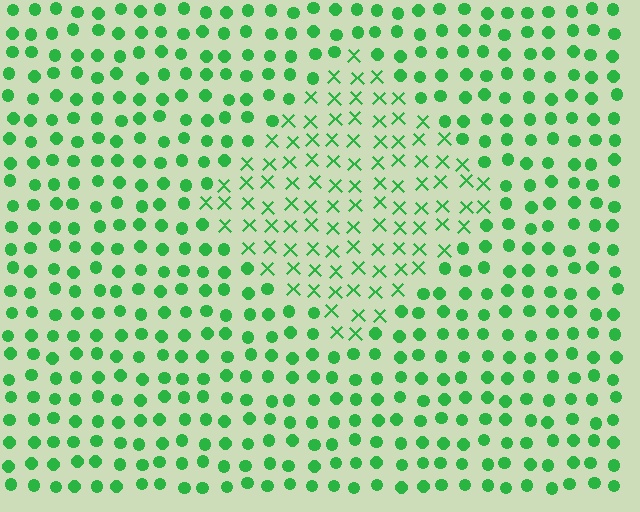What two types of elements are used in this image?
The image uses X marks inside the diamond region and circles outside it.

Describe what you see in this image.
The image is filled with small green elements arranged in a uniform grid. A diamond-shaped region contains X marks, while the surrounding area contains circles. The boundary is defined purely by the change in element shape.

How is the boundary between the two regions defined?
The boundary is defined by a change in element shape: X marks inside vs. circles outside. All elements share the same color and spacing.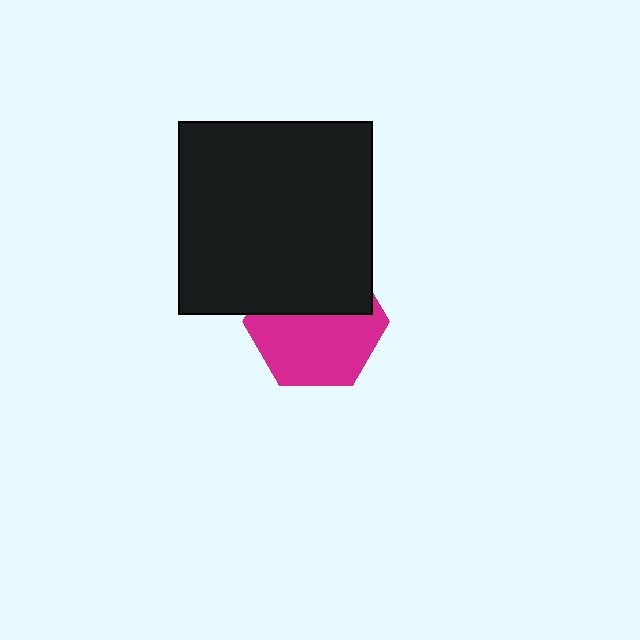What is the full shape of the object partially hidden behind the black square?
The partially hidden object is a magenta hexagon.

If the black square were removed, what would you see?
You would see the complete magenta hexagon.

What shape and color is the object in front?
The object in front is a black square.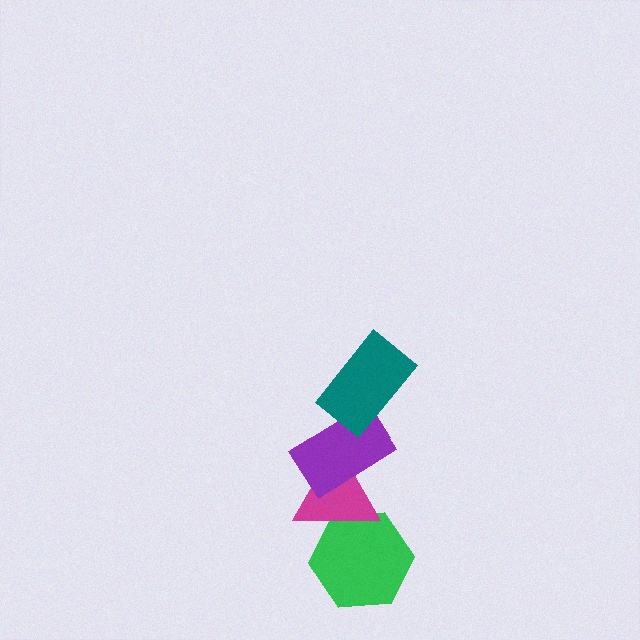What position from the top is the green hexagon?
The green hexagon is 4th from the top.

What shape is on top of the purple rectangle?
The teal rectangle is on top of the purple rectangle.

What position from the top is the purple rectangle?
The purple rectangle is 2nd from the top.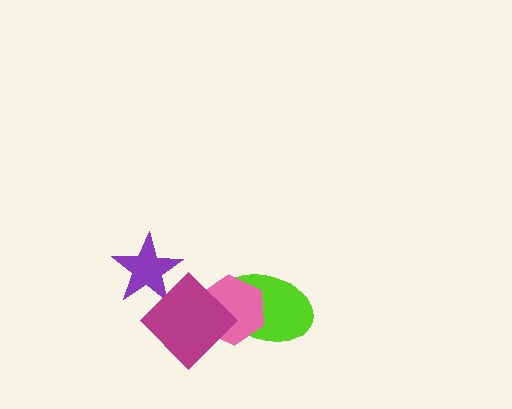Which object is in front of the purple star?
The magenta diamond is in front of the purple star.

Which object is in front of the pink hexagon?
The magenta diamond is in front of the pink hexagon.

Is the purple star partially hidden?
Yes, it is partially covered by another shape.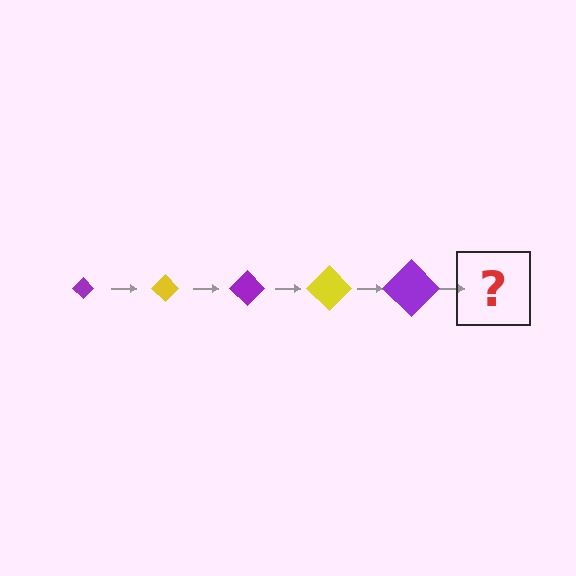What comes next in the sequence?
The next element should be a yellow diamond, larger than the previous one.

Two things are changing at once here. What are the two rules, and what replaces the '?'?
The two rules are that the diamond grows larger each step and the color cycles through purple and yellow. The '?' should be a yellow diamond, larger than the previous one.